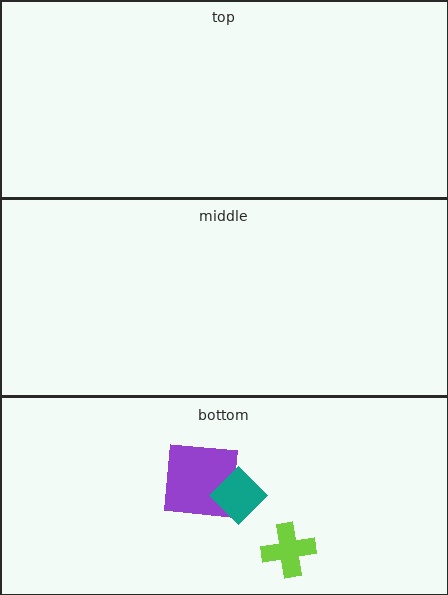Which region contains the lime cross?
The bottom region.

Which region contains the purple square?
The bottom region.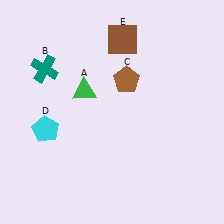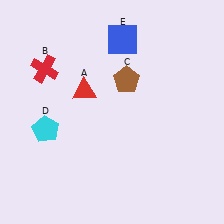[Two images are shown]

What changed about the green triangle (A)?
In Image 1, A is green. In Image 2, it changed to red.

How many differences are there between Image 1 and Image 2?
There are 3 differences between the two images.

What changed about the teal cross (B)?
In Image 1, B is teal. In Image 2, it changed to red.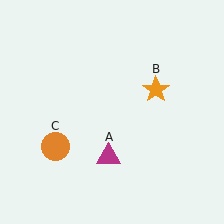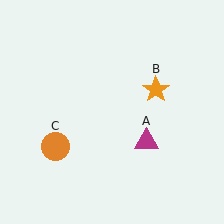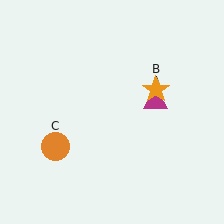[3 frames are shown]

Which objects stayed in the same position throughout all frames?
Orange star (object B) and orange circle (object C) remained stationary.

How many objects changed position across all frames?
1 object changed position: magenta triangle (object A).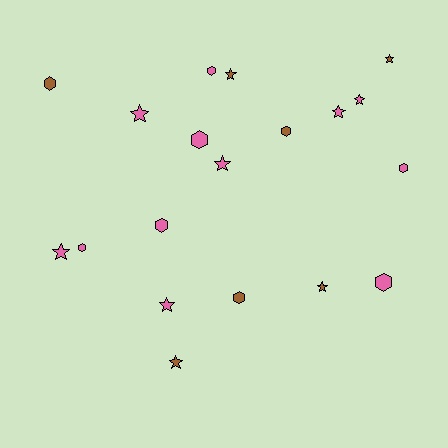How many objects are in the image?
There are 19 objects.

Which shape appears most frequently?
Star, with 10 objects.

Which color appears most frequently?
Pink, with 12 objects.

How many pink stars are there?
There are 6 pink stars.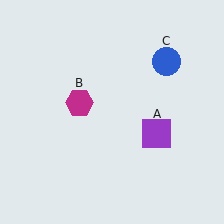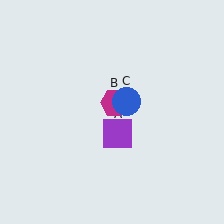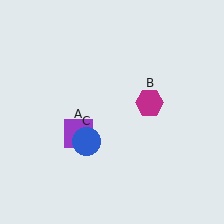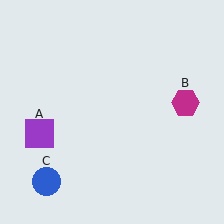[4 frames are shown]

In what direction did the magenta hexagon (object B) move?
The magenta hexagon (object B) moved right.